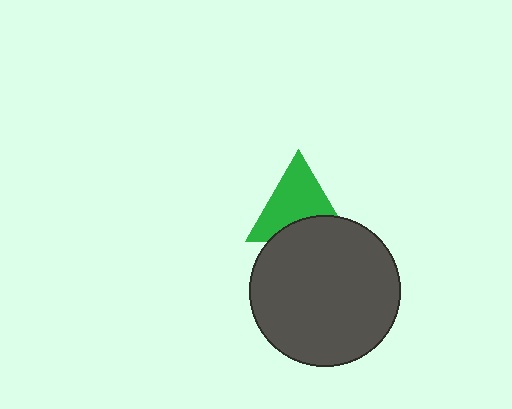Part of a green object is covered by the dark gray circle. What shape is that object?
It is a triangle.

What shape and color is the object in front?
The object in front is a dark gray circle.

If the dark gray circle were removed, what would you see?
You would see the complete green triangle.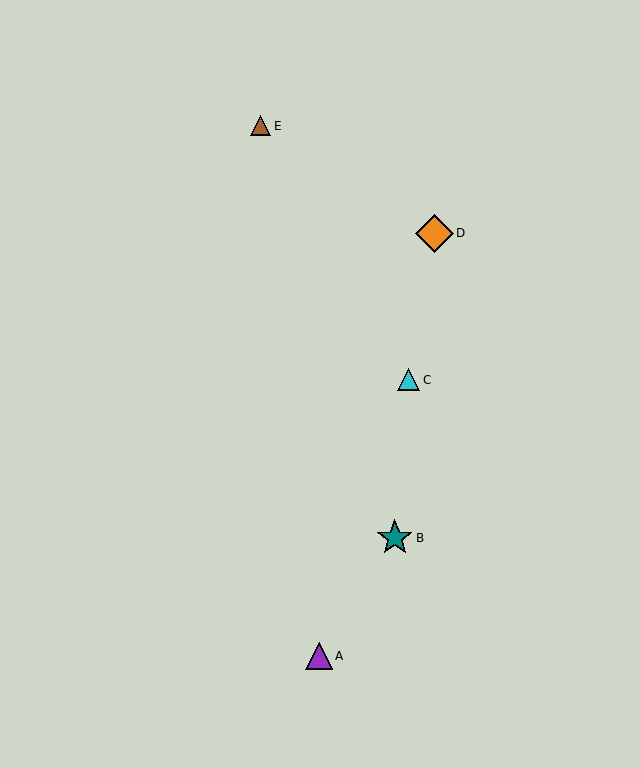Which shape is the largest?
The orange diamond (labeled D) is the largest.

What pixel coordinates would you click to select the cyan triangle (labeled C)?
Click at (409, 380) to select the cyan triangle C.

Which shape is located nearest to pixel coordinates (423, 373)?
The cyan triangle (labeled C) at (409, 380) is nearest to that location.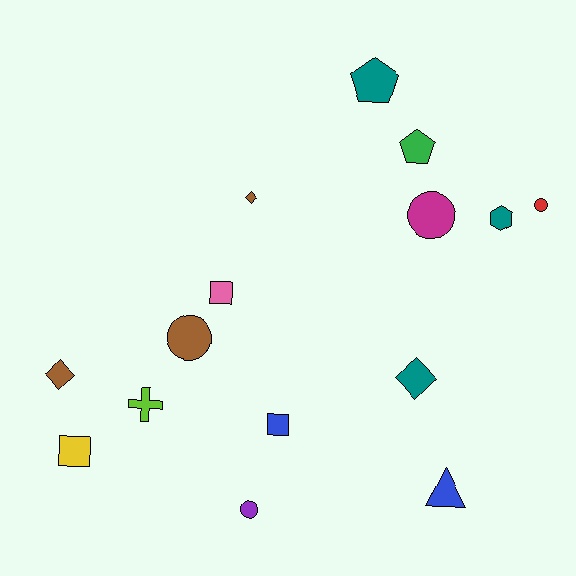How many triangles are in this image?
There is 1 triangle.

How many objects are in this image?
There are 15 objects.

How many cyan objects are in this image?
There are no cyan objects.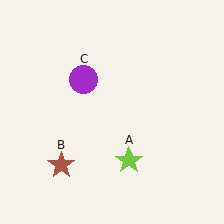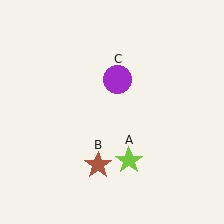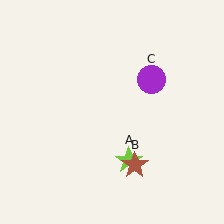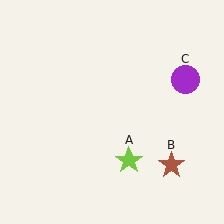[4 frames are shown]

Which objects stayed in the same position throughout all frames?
Lime star (object A) remained stationary.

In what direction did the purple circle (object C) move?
The purple circle (object C) moved right.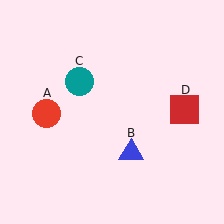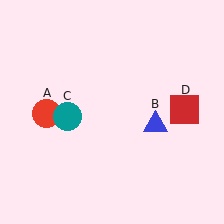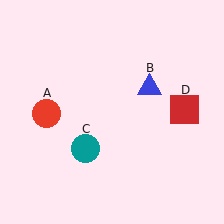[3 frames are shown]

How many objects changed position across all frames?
2 objects changed position: blue triangle (object B), teal circle (object C).